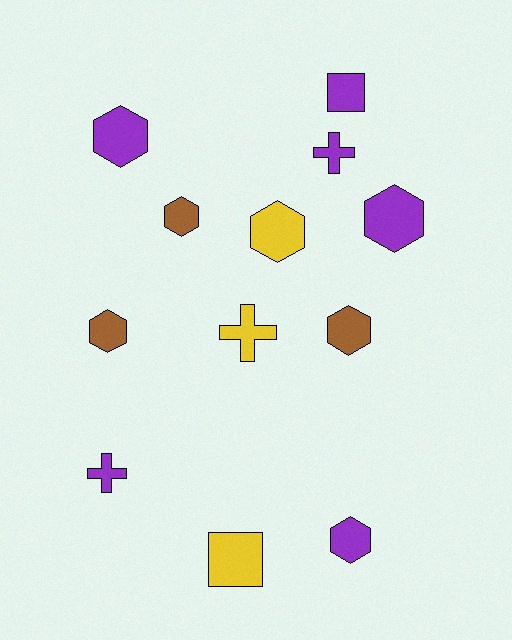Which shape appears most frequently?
Hexagon, with 7 objects.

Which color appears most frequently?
Purple, with 6 objects.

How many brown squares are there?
There are no brown squares.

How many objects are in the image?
There are 12 objects.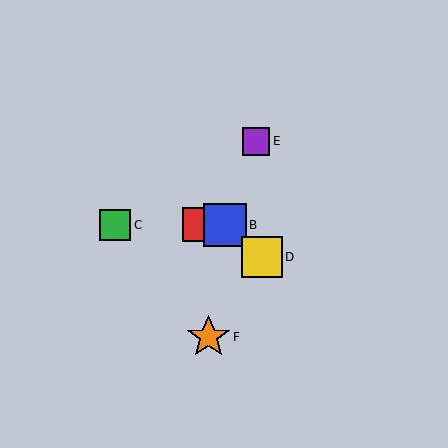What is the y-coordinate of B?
Object B is at y≈225.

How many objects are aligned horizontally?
3 objects (A, B, C) are aligned horizontally.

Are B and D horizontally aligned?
No, B is at y≈225 and D is at y≈257.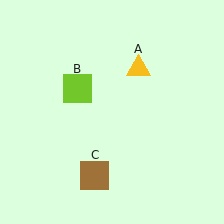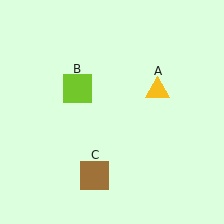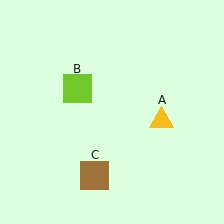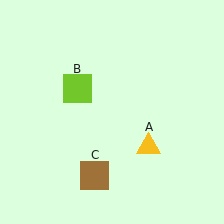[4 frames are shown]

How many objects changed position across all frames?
1 object changed position: yellow triangle (object A).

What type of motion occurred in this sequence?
The yellow triangle (object A) rotated clockwise around the center of the scene.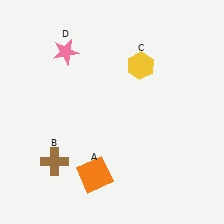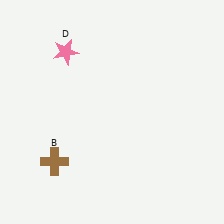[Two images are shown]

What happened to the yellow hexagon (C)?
The yellow hexagon (C) was removed in Image 2. It was in the top-right area of Image 1.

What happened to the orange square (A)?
The orange square (A) was removed in Image 2. It was in the bottom-left area of Image 1.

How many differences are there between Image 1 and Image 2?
There are 2 differences between the two images.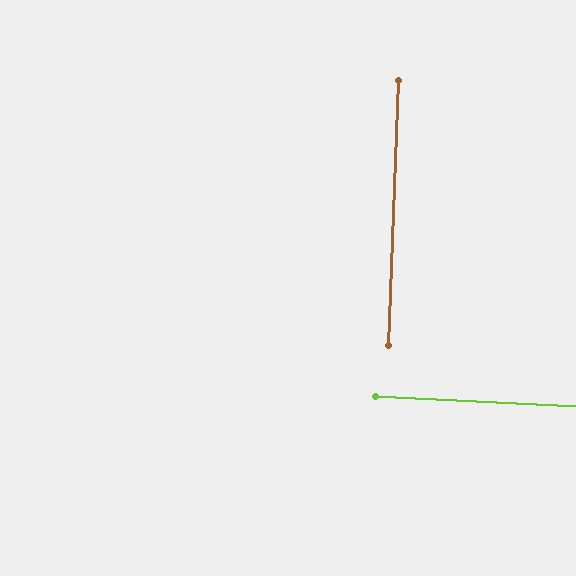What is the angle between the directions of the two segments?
Approximately 89 degrees.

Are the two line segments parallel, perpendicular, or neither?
Perpendicular — they meet at approximately 89°.